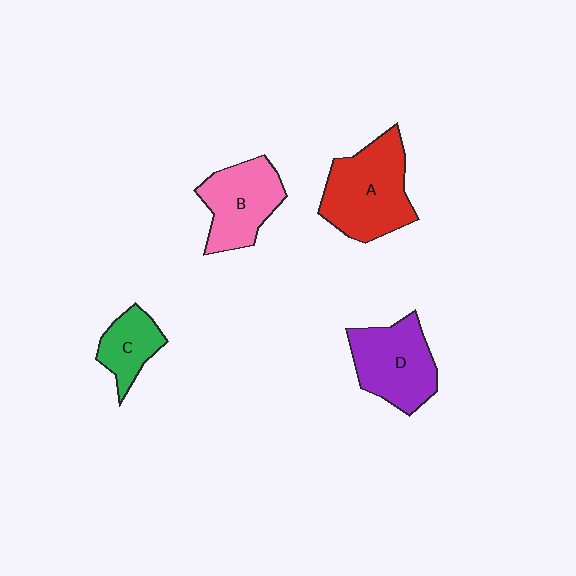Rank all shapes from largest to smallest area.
From largest to smallest: A (red), D (purple), B (pink), C (green).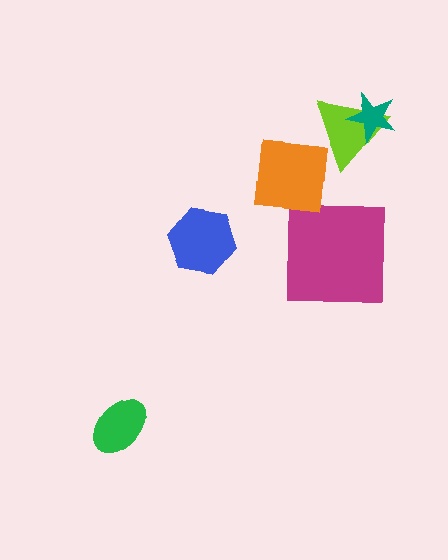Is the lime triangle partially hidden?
Yes, it is partially covered by another shape.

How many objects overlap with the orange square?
0 objects overlap with the orange square.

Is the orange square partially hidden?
No, no other shape covers it.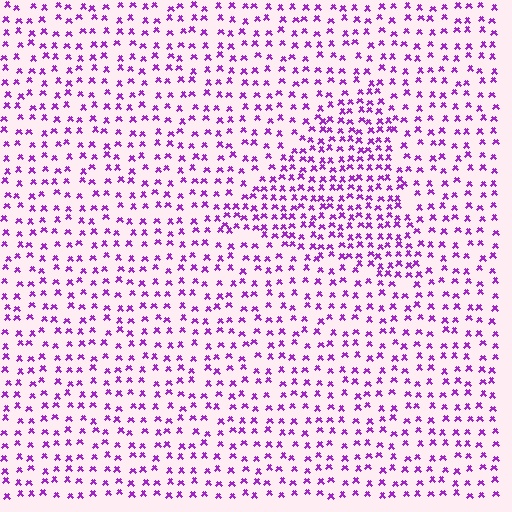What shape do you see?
I see a triangle.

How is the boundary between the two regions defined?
The boundary is defined by a change in element density (approximately 1.7x ratio). All elements are the same color, size, and shape.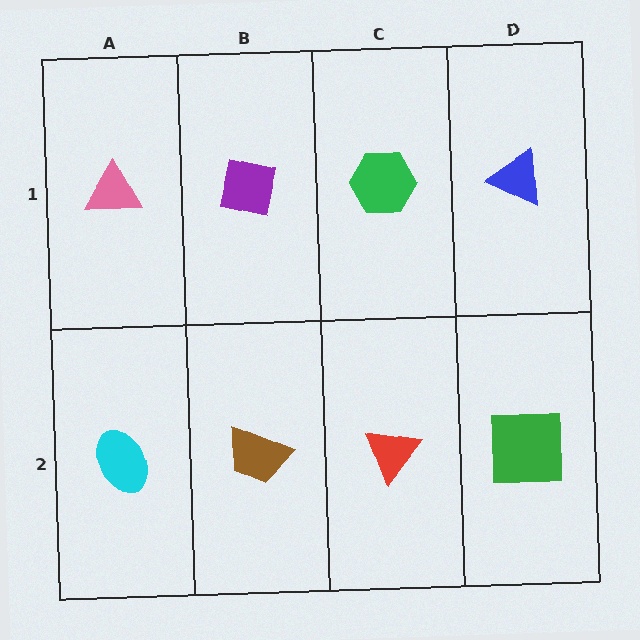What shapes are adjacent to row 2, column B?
A purple square (row 1, column B), a cyan ellipse (row 2, column A), a red triangle (row 2, column C).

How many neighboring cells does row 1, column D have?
2.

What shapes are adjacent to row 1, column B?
A brown trapezoid (row 2, column B), a pink triangle (row 1, column A), a green hexagon (row 1, column C).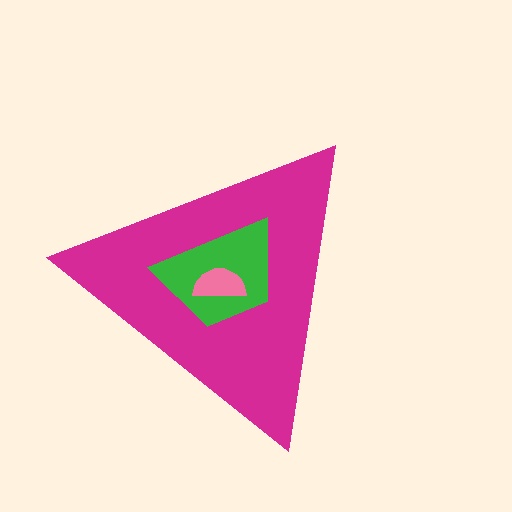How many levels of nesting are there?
3.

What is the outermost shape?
The magenta triangle.